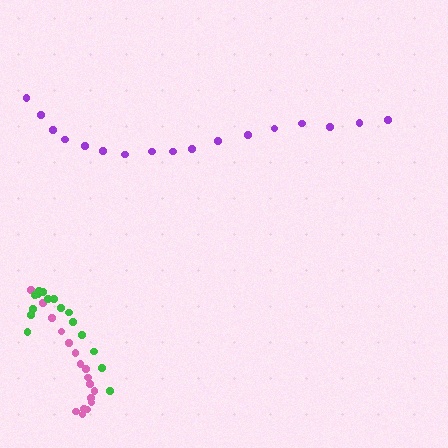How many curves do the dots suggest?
There are 3 distinct paths.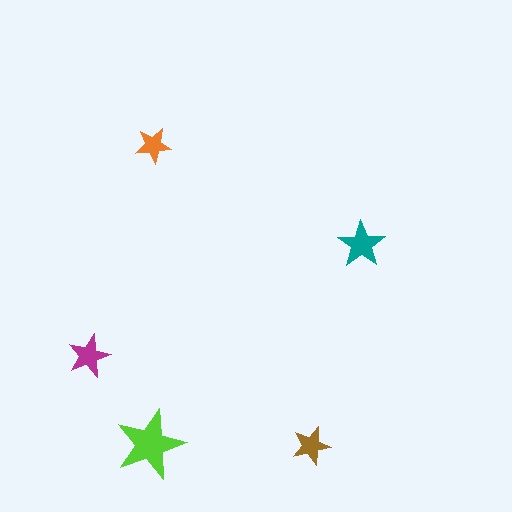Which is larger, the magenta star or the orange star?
The magenta one.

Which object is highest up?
The orange star is topmost.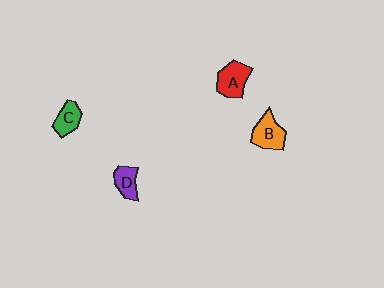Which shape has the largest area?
Shape B (orange).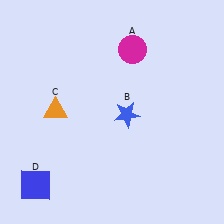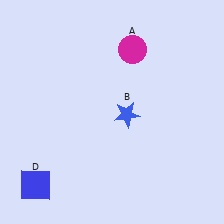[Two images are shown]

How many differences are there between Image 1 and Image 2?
There is 1 difference between the two images.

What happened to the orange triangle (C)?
The orange triangle (C) was removed in Image 2. It was in the top-left area of Image 1.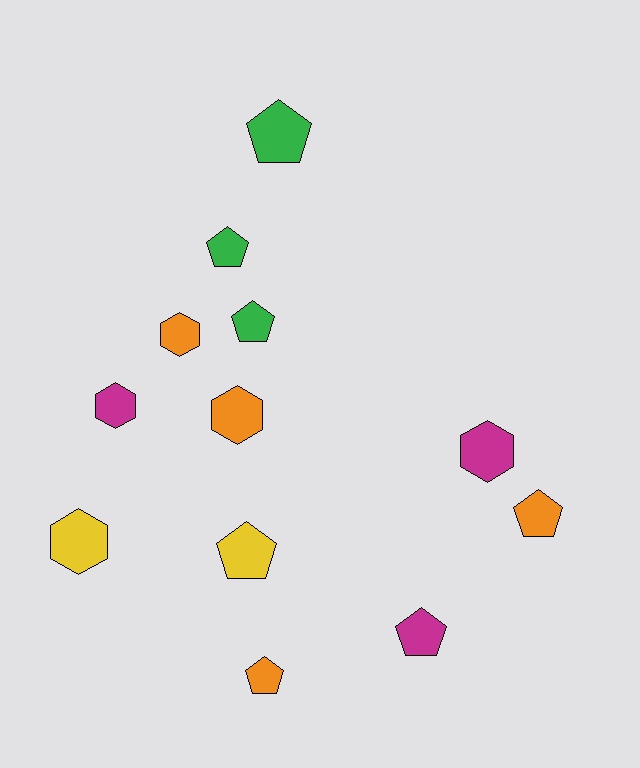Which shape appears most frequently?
Pentagon, with 7 objects.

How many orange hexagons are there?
There are 2 orange hexagons.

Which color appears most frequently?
Orange, with 4 objects.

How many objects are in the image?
There are 12 objects.